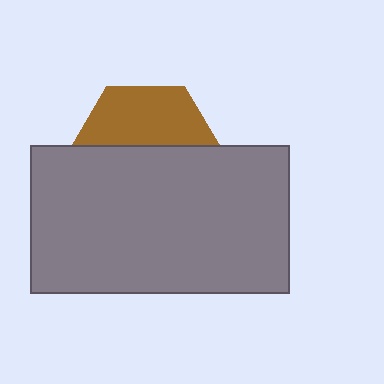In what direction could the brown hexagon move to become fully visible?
The brown hexagon could move up. That would shift it out from behind the gray rectangle entirely.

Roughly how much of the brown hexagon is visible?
A small part of it is visible (roughly 42%).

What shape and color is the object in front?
The object in front is a gray rectangle.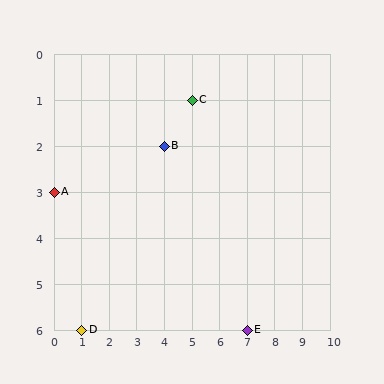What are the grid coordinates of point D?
Point D is at grid coordinates (1, 6).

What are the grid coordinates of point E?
Point E is at grid coordinates (7, 6).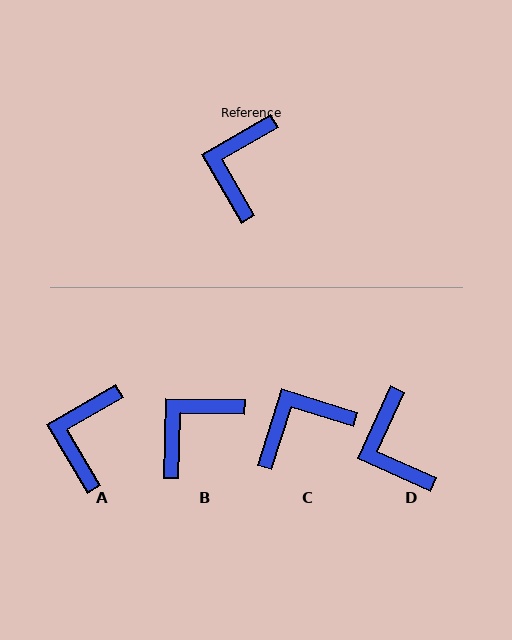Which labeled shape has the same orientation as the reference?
A.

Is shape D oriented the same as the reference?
No, it is off by about 35 degrees.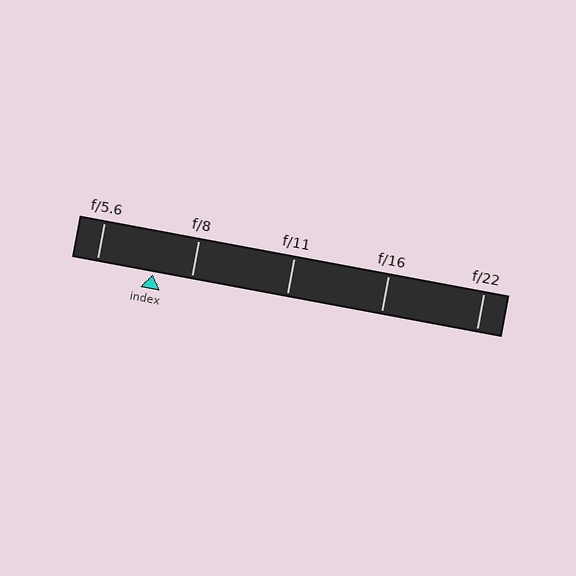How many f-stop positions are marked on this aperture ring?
There are 5 f-stop positions marked.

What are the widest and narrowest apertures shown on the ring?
The widest aperture shown is f/5.6 and the narrowest is f/22.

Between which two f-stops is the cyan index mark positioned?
The index mark is between f/5.6 and f/8.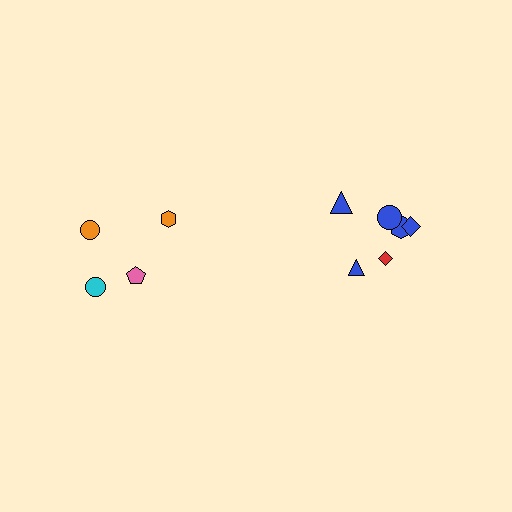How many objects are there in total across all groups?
There are 10 objects.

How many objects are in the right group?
There are 6 objects.